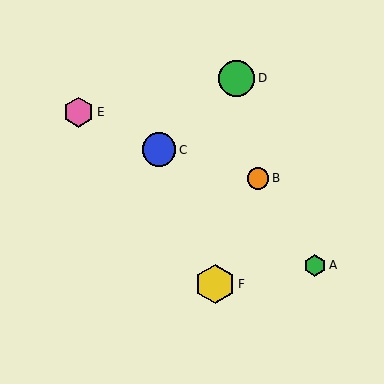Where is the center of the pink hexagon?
The center of the pink hexagon is at (79, 112).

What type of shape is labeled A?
Shape A is a green hexagon.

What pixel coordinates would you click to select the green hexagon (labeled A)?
Click at (315, 265) to select the green hexagon A.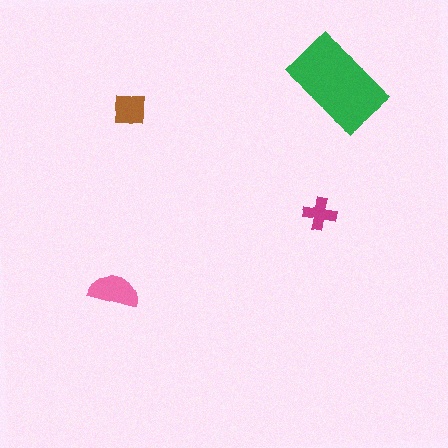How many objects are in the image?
There are 4 objects in the image.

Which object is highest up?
The green rectangle is topmost.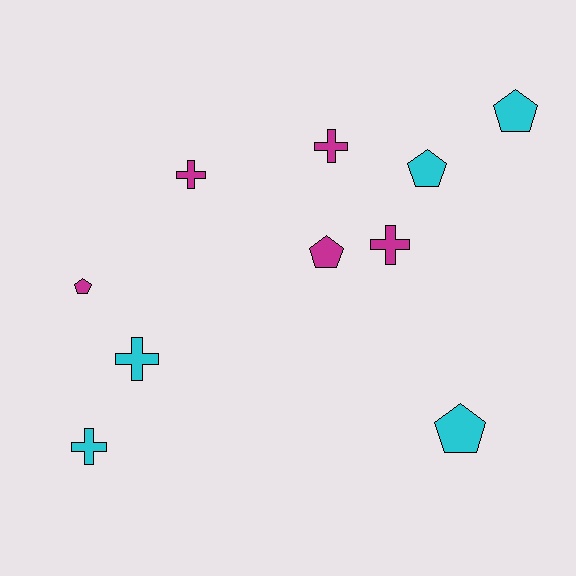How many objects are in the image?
There are 10 objects.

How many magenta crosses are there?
There are 3 magenta crosses.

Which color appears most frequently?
Cyan, with 5 objects.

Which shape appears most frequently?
Pentagon, with 5 objects.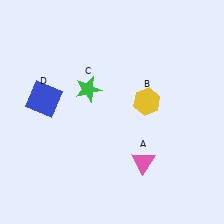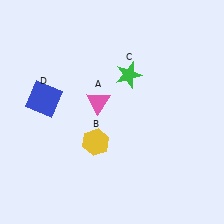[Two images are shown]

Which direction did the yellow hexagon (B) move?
The yellow hexagon (B) moved left.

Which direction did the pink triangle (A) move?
The pink triangle (A) moved up.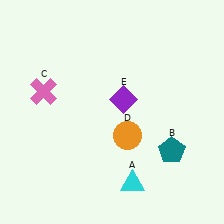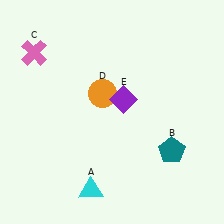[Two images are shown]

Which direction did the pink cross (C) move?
The pink cross (C) moved up.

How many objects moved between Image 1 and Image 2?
3 objects moved between the two images.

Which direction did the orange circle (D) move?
The orange circle (D) moved up.